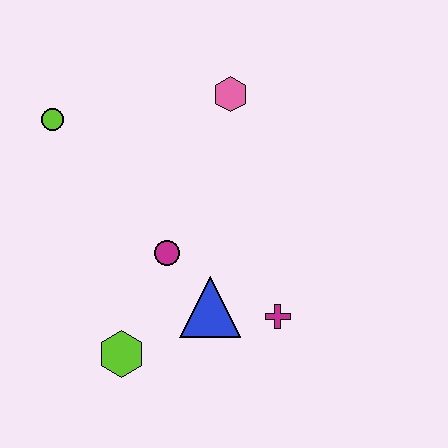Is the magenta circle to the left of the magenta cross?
Yes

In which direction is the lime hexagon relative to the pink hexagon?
The lime hexagon is below the pink hexagon.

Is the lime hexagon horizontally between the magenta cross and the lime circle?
Yes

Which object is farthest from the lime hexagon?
The pink hexagon is farthest from the lime hexagon.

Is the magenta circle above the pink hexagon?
No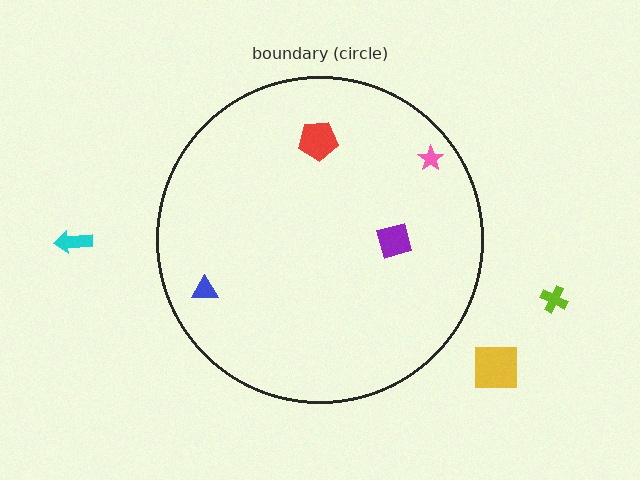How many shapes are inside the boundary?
4 inside, 3 outside.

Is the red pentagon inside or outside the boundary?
Inside.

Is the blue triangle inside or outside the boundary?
Inside.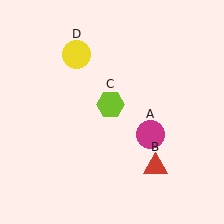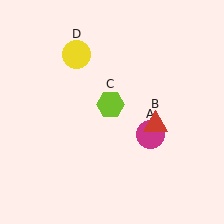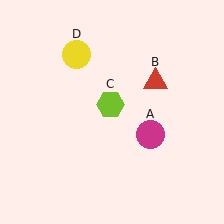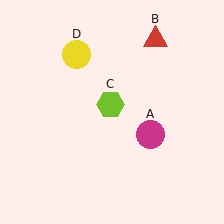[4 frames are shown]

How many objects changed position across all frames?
1 object changed position: red triangle (object B).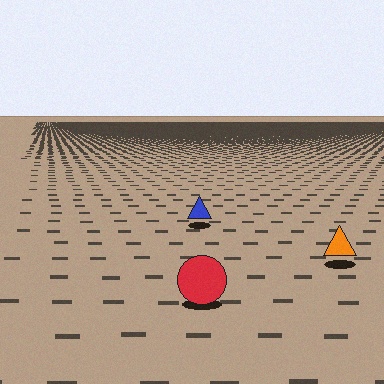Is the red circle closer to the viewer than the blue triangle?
Yes. The red circle is closer — you can tell from the texture gradient: the ground texture is coarser near it.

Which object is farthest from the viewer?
The blue triangle is farthest from the viewer. It appears smaller and the ground texture around it is denser.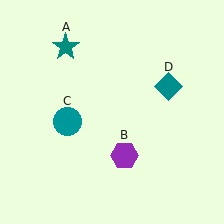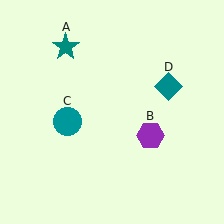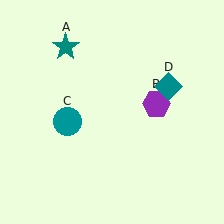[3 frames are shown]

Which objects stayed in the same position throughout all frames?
Teal star (object A) and teal circle (object C) and teal diamond (object D) remained stationary.